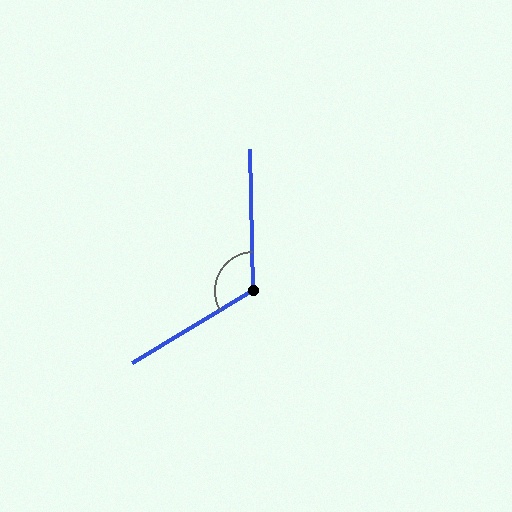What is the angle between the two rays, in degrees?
Approximately 119 degrees.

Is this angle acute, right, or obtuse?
It is obtuse.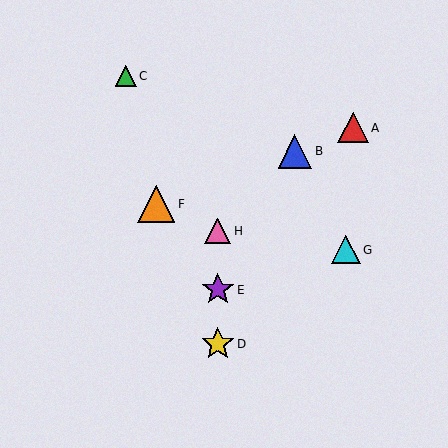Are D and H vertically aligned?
Yes, both are at x≈218.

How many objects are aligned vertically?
3 objects (D, E, H) are aligned vertically.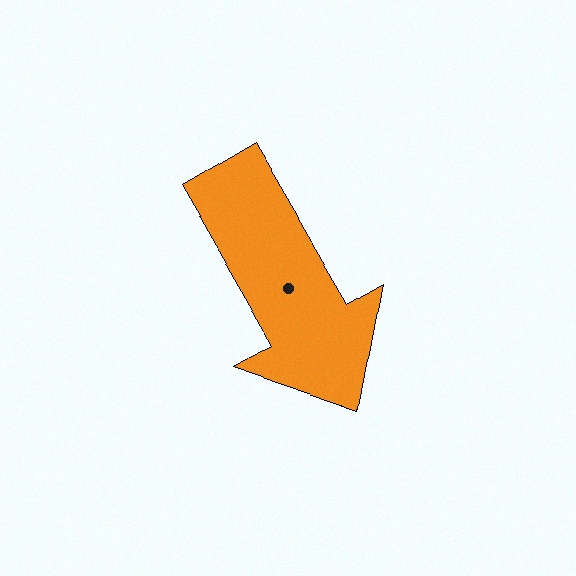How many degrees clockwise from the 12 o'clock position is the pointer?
Approximately 150 degrees.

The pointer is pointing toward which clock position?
Roughly 5 o'clock.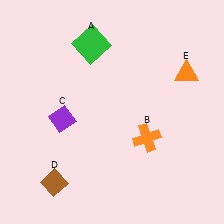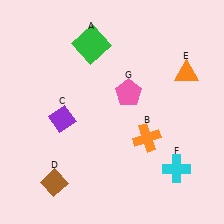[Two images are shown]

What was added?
A cyan cross (F), a pink pentagon (G) were added in Image 2.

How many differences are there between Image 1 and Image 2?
There are 2 differences between the two images.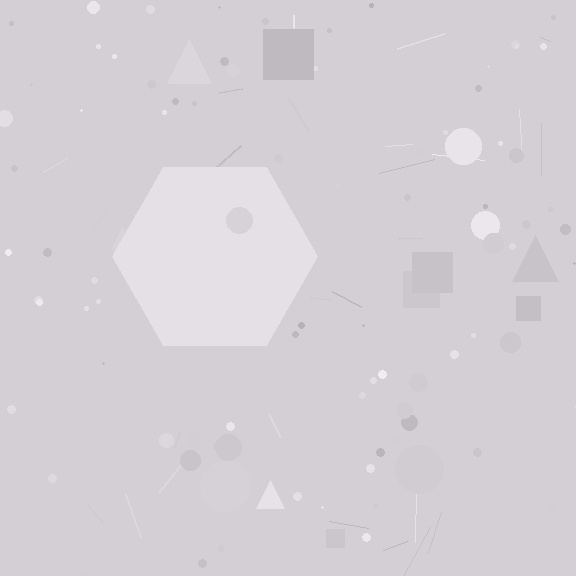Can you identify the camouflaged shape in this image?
The camouflaged shape is a hexagon.